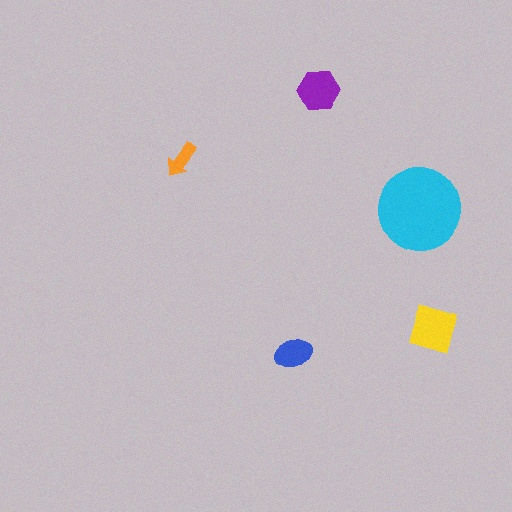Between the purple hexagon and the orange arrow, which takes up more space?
The purple hexagon.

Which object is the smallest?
The orange arrow.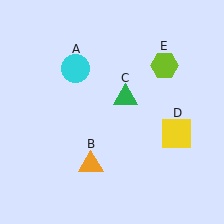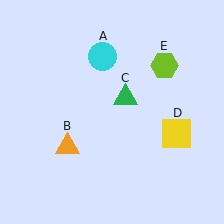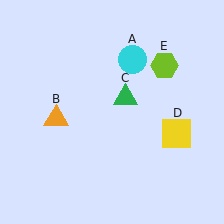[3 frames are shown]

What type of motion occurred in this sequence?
The cyan circle (object A), orange triangle (object B) rotated clockwise around the center of the scene.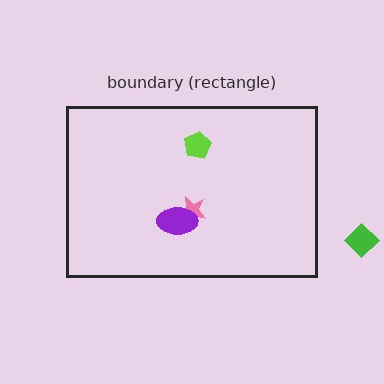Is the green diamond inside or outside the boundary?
Outside.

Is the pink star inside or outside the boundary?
Inside.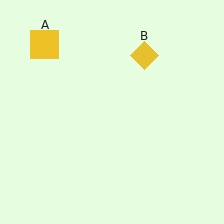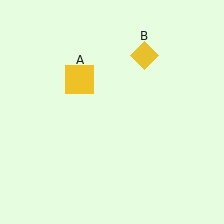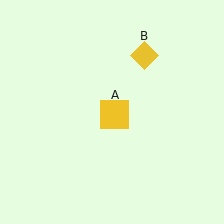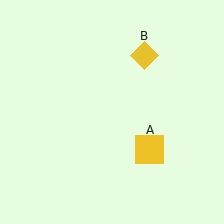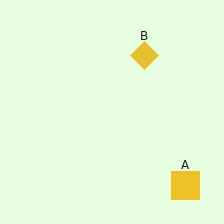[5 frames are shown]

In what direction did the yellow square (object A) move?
The yellow square (object A) moved down and to the right.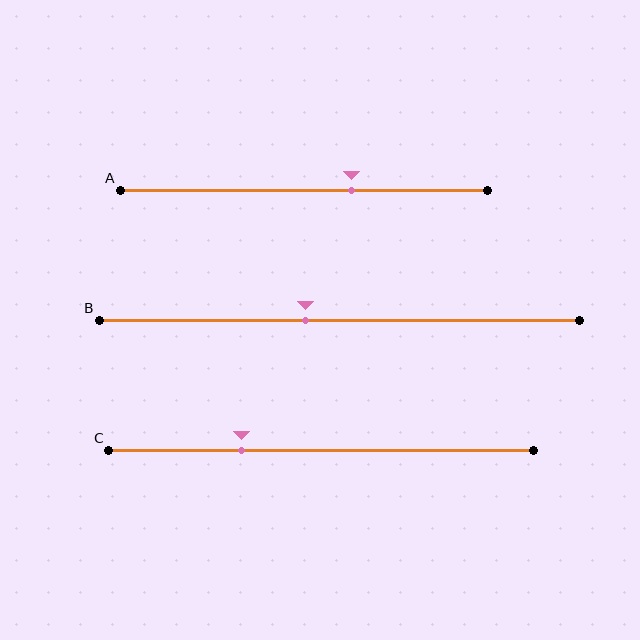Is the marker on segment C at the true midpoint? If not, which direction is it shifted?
No, the marker on segment C is shifted to the left by about 19% of the segment length.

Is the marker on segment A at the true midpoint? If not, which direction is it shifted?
No, the marker on segment A is shifted to the right by about 13% of the segment length.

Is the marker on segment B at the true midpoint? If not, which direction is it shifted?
No, the marker on segment B is shifted to the left by about 7% of the segment length.